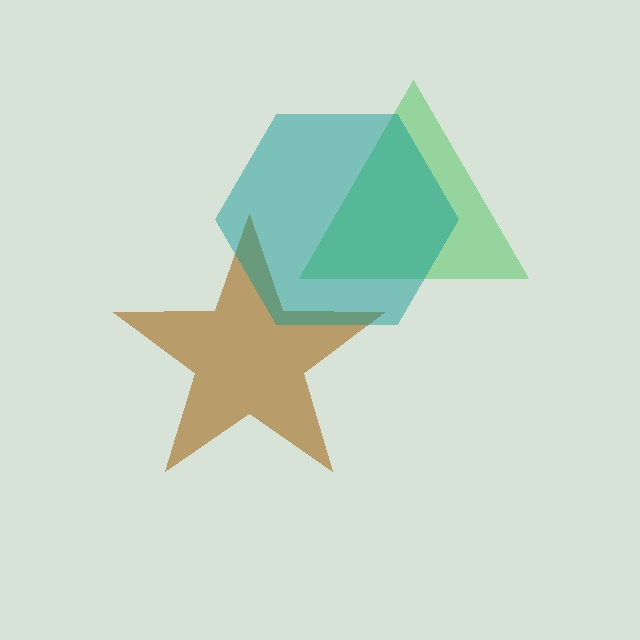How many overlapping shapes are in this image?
There are 3 overlapping shapes in the image.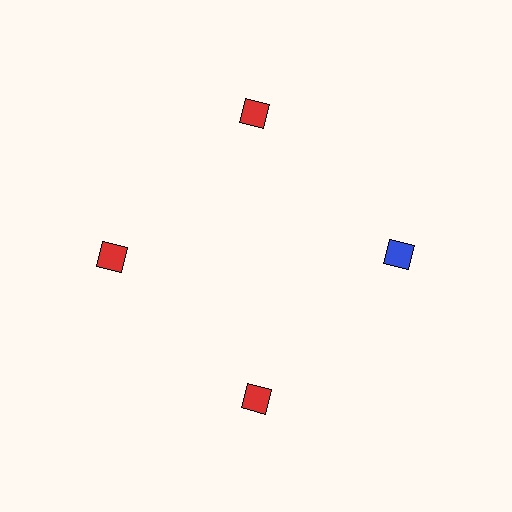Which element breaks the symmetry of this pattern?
The blue diamond at roughly the 3 o'clock position breaks the symmetry. All other shapes are red diamonds.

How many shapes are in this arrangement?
There are 4 shapes arranged in a ring pattern.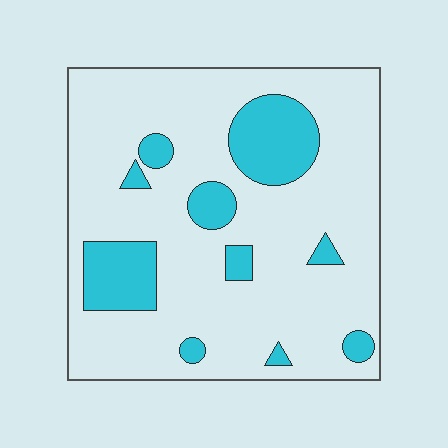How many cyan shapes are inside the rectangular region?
10.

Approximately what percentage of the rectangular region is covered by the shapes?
Approximately 20%.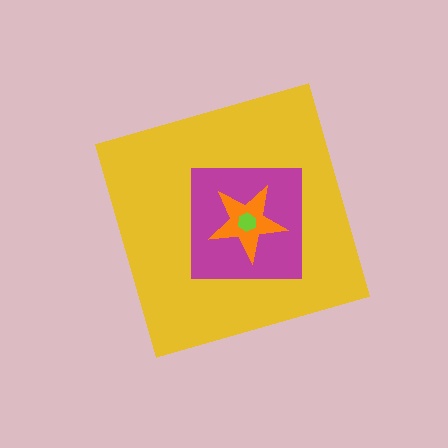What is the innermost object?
The lime hexagon.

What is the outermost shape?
The yellow diamond.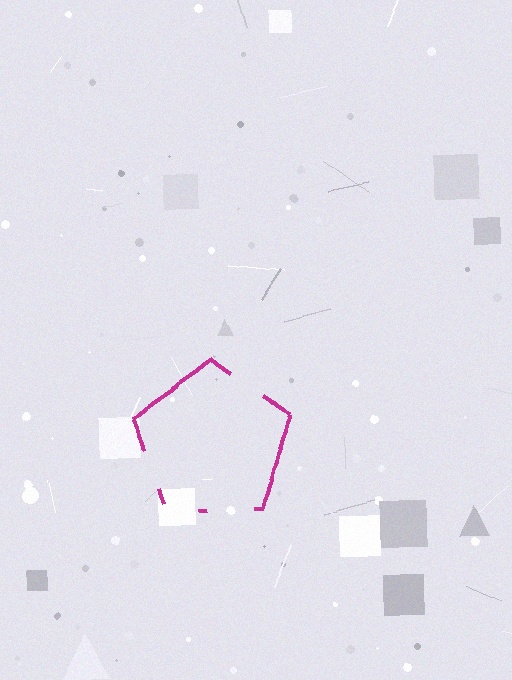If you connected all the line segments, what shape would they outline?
They would outline a pentagon.